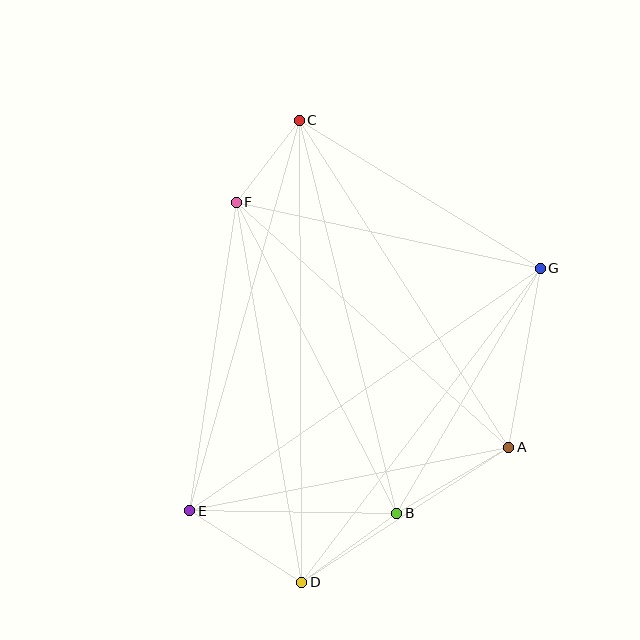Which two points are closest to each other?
Points C and F are closest to each other.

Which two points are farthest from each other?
Points C and D are farthest from each other.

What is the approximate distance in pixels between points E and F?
The distance between E and F is approximately 312 pixels.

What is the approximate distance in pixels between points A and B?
The distance between A and B is approximately 130 pixels.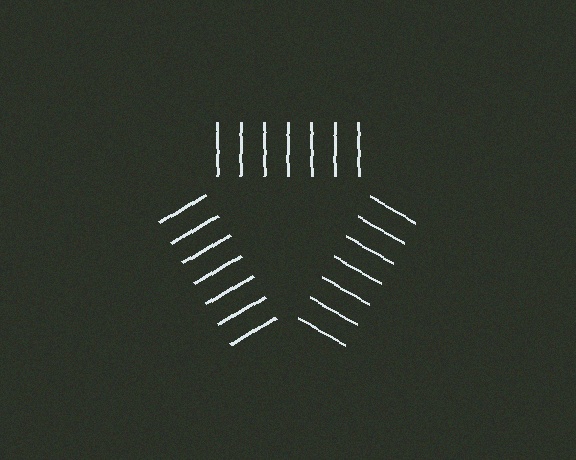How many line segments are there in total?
21 — 7 along each of the 3 edges.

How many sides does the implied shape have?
3 sides — the line-ends trace a triangle.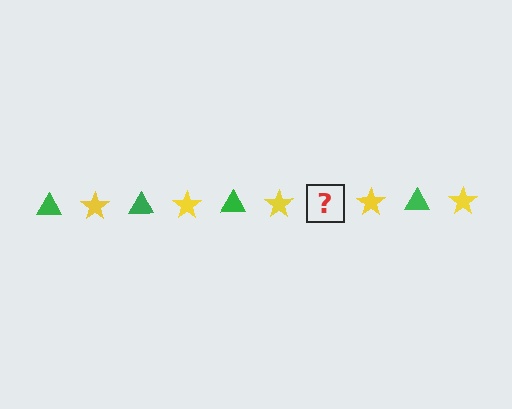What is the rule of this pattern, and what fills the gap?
The rule is that the pattern alternates between green triangle and yellow star. The gap should be filled with a green triangle.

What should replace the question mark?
The question mark should be replaced with a green triangle.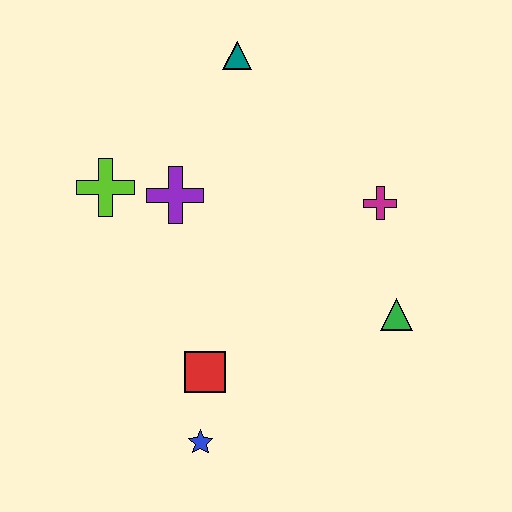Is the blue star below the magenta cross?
Yes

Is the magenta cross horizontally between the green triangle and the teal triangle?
Yes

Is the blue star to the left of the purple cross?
No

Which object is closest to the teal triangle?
The purple cross is closest to the teal triangle.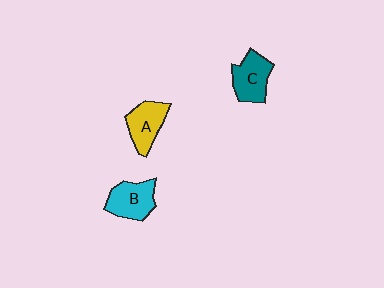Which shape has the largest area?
Shape B (cyan).